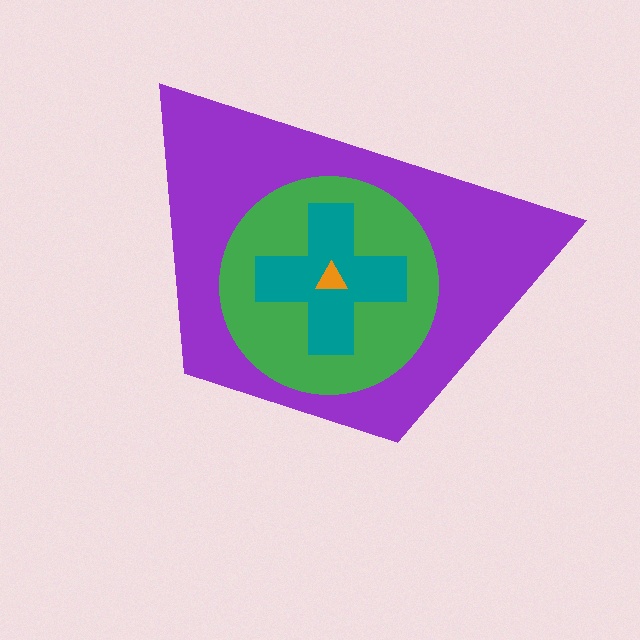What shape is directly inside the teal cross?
The orange triangle.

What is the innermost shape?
The orange triangle.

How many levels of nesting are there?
4.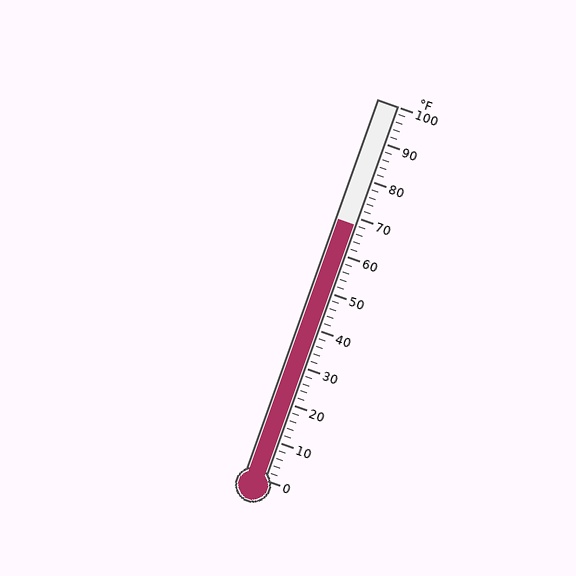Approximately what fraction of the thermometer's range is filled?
The thermometer is filled to approximately 70% of its range.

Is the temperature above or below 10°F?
The temperature is above 10°F.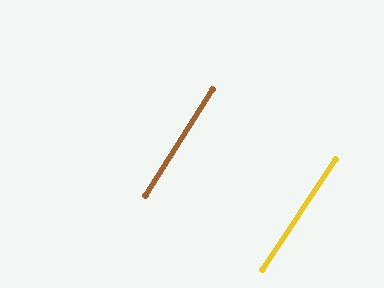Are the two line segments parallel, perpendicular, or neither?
Parallel — their directions differ by only 1.3°.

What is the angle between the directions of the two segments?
Approximately 1 degree.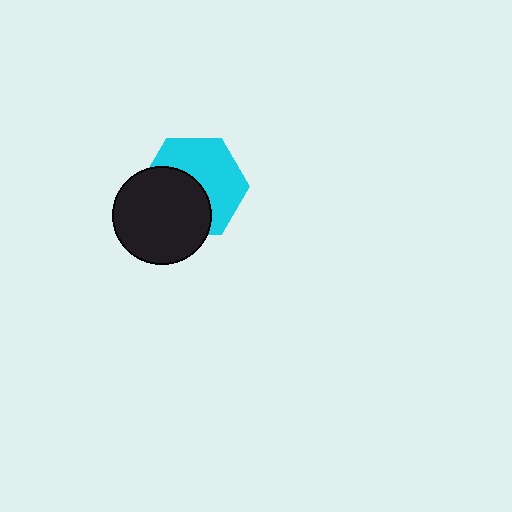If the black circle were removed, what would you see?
You would see the complete cyan hexagon.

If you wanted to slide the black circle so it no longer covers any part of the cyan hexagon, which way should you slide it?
Slide it toward the lower-left — that is the most direct way to separate the two shapes.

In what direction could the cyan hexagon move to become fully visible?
The cyan hexagon could move toward the upper-right. That would shift it out from behind the black circle entirely.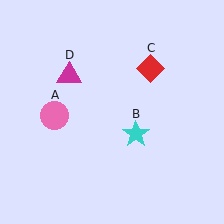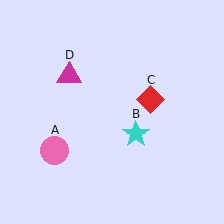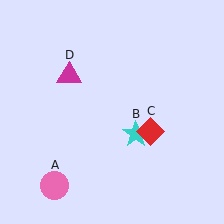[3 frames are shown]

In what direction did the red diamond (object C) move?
The red diamond (object C) moved down.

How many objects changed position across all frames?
2 objects changed position: pink circle (object A), red diamond (object C).